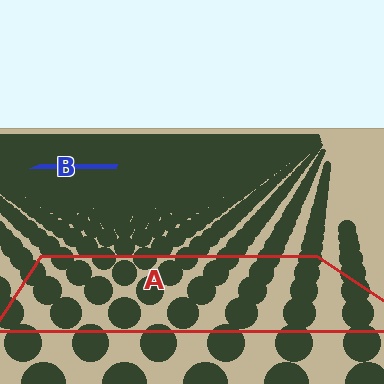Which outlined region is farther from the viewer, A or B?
Region B is farther from the viewer — the texture elements inside it appear smaller and more densely packed.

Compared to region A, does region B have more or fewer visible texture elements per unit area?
Region B has more texture elements per unit area — they are packed more densely because it is farther away.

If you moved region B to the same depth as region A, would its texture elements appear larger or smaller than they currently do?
They would appear larger. At a closer depth, the same texture elements are projected at a bigger on-screen size.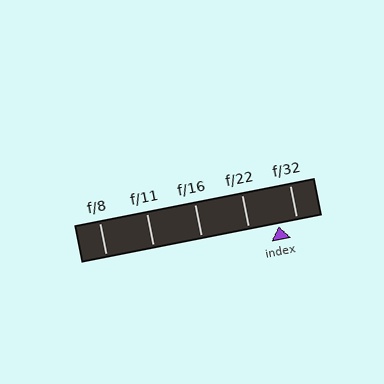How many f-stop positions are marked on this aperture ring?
There are 5 f-stop positions marked.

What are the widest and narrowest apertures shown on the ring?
The widest aperture shown is f/8 and the narrowest is f/32.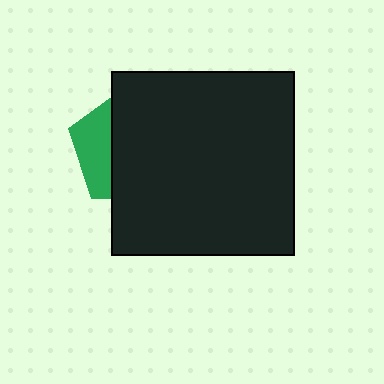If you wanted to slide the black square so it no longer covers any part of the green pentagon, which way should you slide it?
Slide it right — that is the most direct way to separate the two shapes.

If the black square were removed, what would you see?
You would see the complete green pentagon.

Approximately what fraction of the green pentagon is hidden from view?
Roughly 69% of the green pentagon is hidden behind the black square.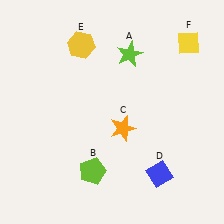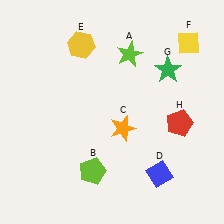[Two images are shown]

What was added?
A green star (G), a red pentagon (H) were added in Image 2.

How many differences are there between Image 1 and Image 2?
There are 2 differences between the two images.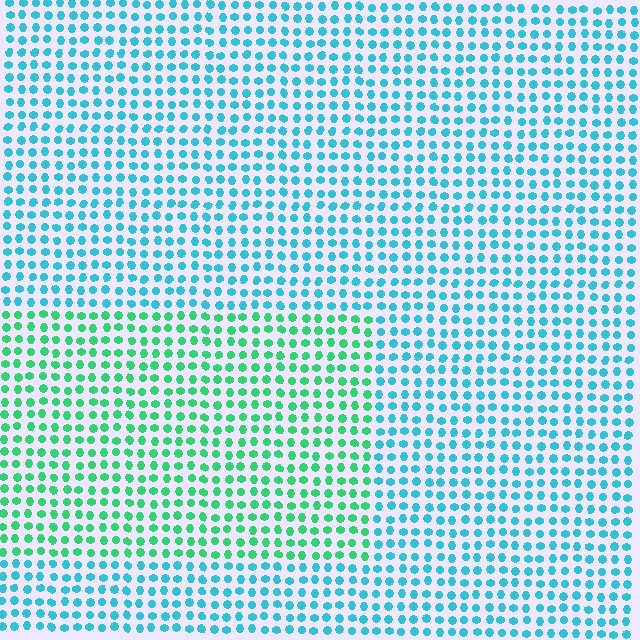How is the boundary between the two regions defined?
The boundary is defined purely by a slight shift in hue (about 43 degrees). Spacing, size, and orientation are identical on both sides.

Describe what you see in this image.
The image is filled with small cyan elements in a uniform arrangement. A rectangle-shaped region is visible where the elements are tinted to a slightly different hue, forming a subtle color boundary.